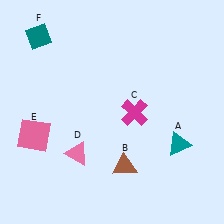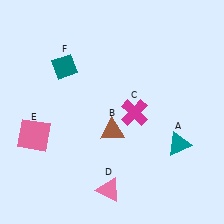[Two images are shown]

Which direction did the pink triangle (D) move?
The pink triangle (D) moved down.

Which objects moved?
The objects that moved are: the brown triangle (B), the pink triangle (D), the teal diamond (F).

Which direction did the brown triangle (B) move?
The brown triangle (B) moved up.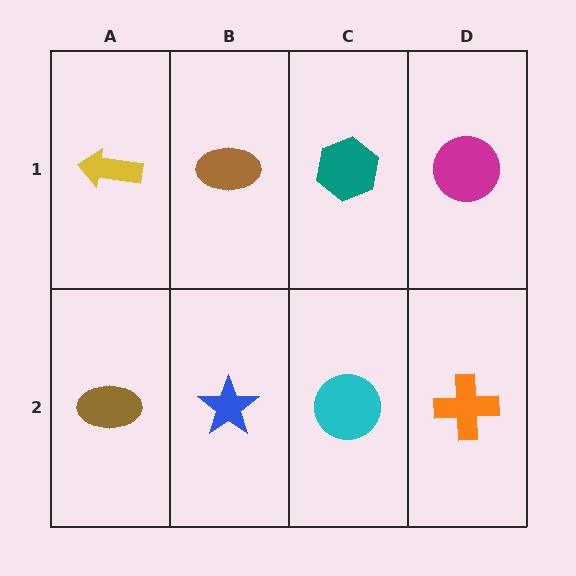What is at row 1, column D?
A magenta circle.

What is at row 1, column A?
A yellow arrow.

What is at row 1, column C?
A teal hexagon.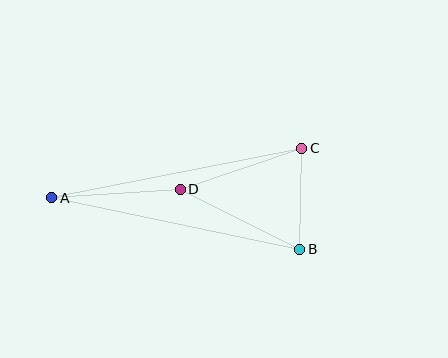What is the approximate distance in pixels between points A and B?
The distance between A and B is approximately 253 pixels.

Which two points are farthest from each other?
Points A and C are farthest from each other.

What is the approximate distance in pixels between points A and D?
The distance between A and D is approximately 129 pixels.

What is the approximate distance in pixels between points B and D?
The distance between B and D is approximately 133 pixels.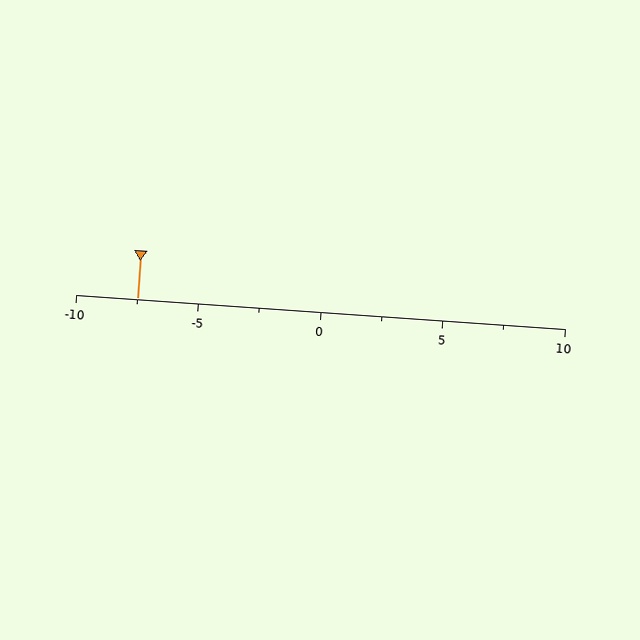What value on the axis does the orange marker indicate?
The marker indicates approximately -7.5.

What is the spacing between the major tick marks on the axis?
The major ticks are spaced 5 apart.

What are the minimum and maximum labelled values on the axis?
The axis runs from -10 to 10.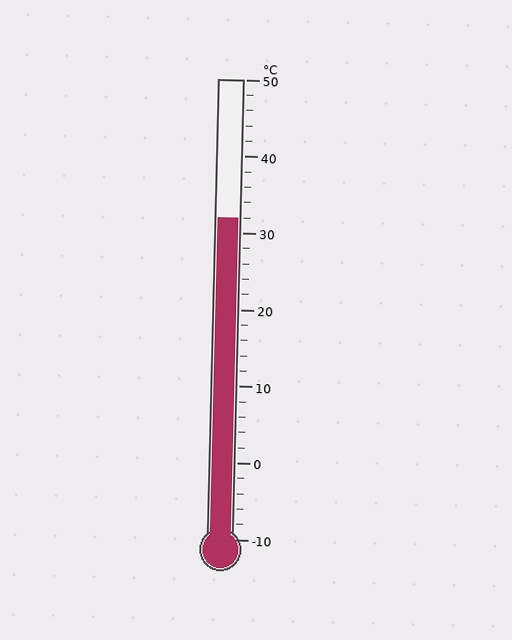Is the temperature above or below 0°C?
The temperature is above 0°C.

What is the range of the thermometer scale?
The thermometer scale ranges from -10°C to 50°C.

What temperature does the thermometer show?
The thermometer shows approximately 32°C.